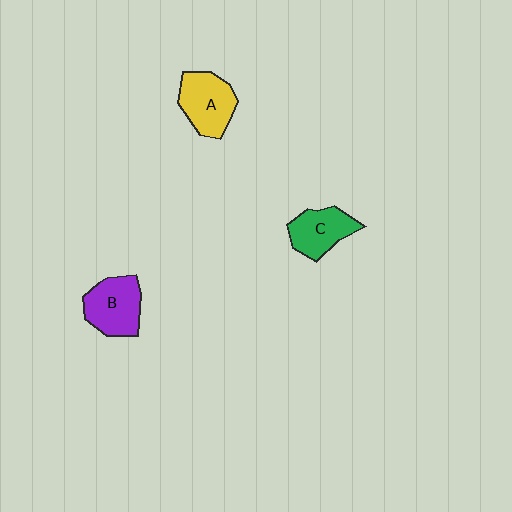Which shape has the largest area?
Shape A (yellow).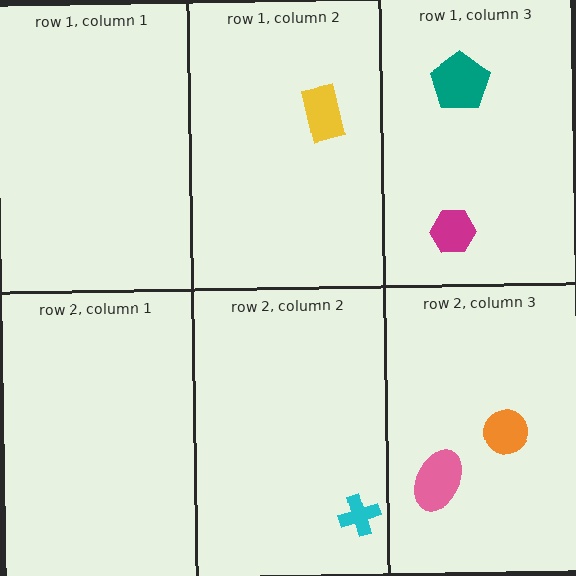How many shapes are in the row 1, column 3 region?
2.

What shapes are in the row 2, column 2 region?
The cyan cross.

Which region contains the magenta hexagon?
The row 1, column 3 region.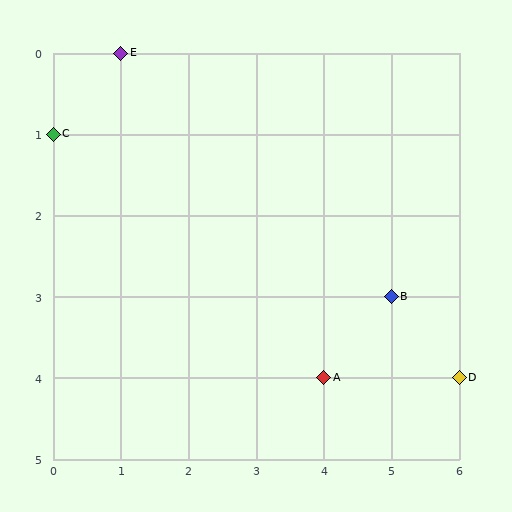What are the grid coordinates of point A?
Point A is at grid coordinates (4, 4).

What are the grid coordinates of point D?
Point D is at grid coordinates (6, 4).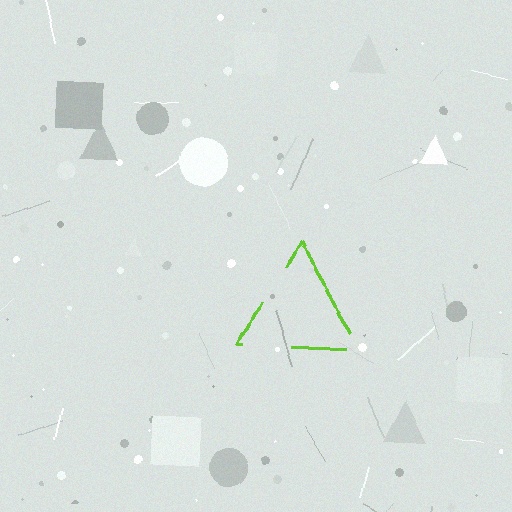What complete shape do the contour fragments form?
The contour fragments form a triangle.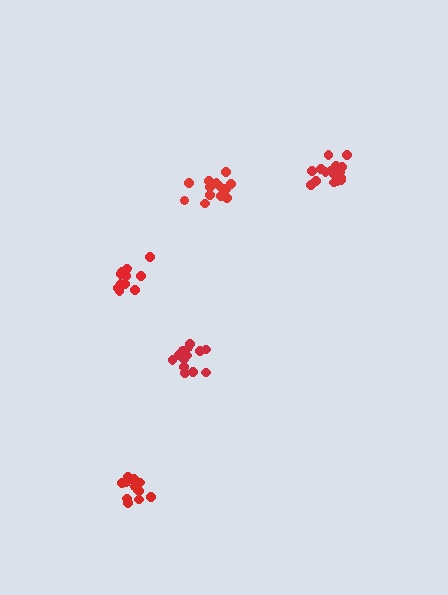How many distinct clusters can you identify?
There are 5 distinct clusters.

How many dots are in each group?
Group 1: 13 dots, Group 2: 13 dots, Group 3: 13 dots, Group 4: 16 dots, Group 5: 14 dots (69 total).